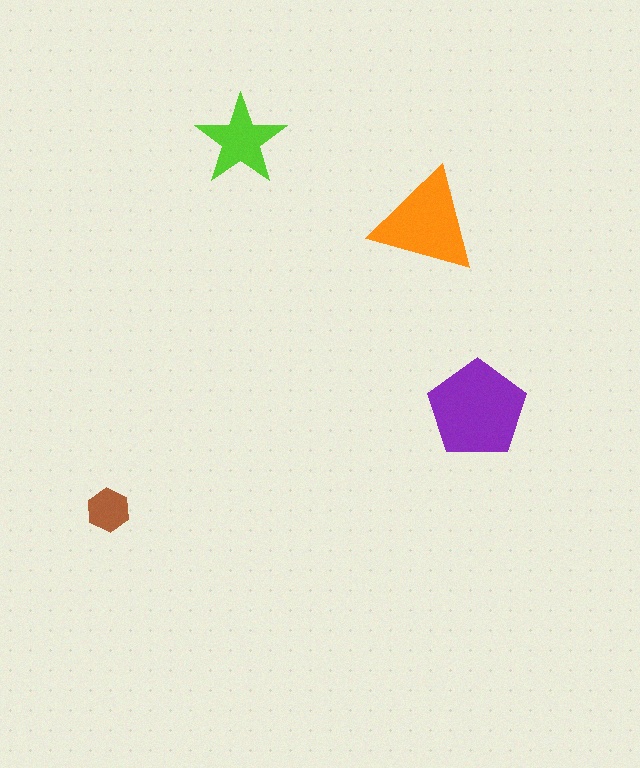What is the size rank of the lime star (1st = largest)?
3rd.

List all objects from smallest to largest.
The brown hexagon, the lime star, the orange triangle, the purple pentagon.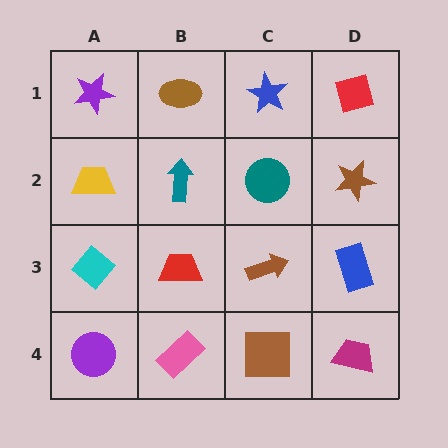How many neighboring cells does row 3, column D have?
3.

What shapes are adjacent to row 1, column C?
A teal circle (row 2, column C), a brown ellipse (row 1, column B), a red diamond (row 1, column D).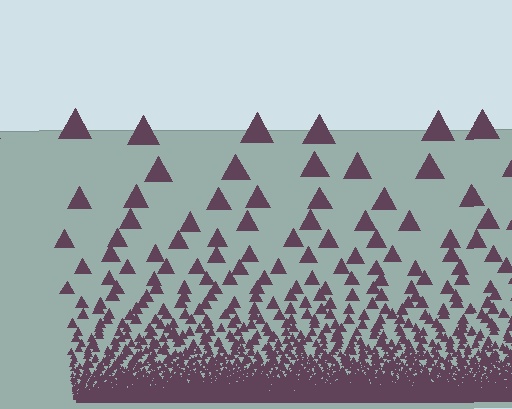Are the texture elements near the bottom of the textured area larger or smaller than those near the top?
Smaller. The gradient is inverted — elements near the bottom are smaller and denser.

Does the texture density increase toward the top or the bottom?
Density increases toward the bottom.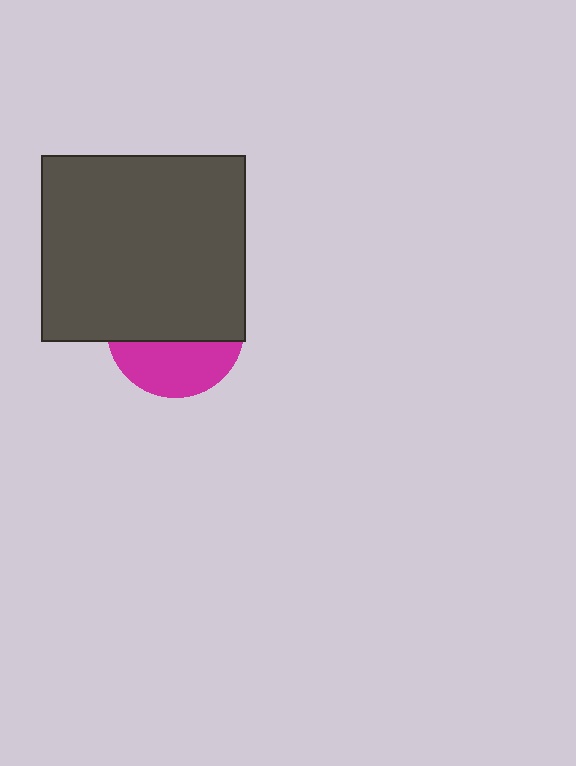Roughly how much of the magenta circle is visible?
A small part of it is visible (roughly 39%).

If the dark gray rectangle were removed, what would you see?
You would see the complete magenta circle.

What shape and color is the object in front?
The object in front is a dark gray rectangle.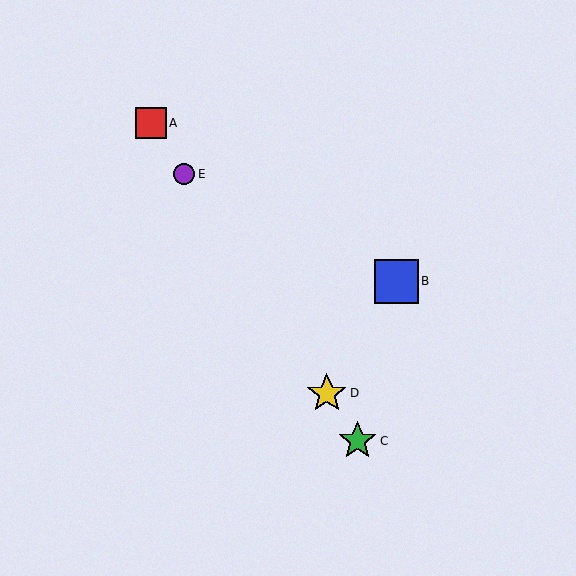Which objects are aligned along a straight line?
Objects A, C, D, E are aligned along a straight line.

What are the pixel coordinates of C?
Object C is at (358, 441).